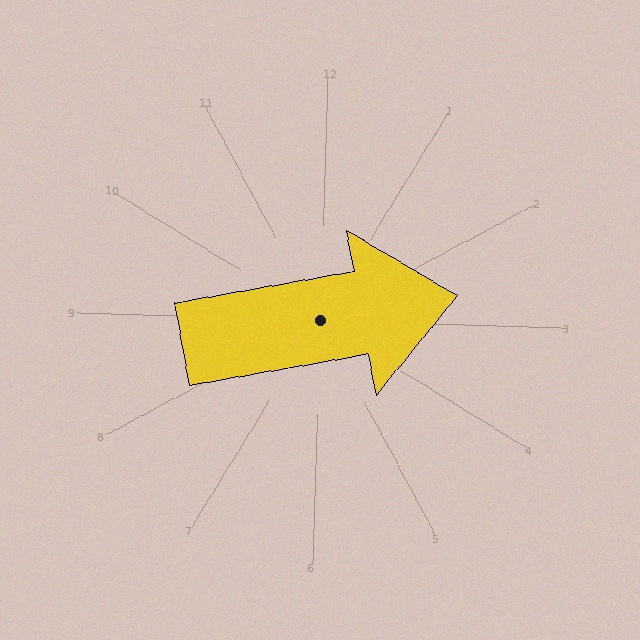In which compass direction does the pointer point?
East.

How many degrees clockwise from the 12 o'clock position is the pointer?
Approximately 78 degrees.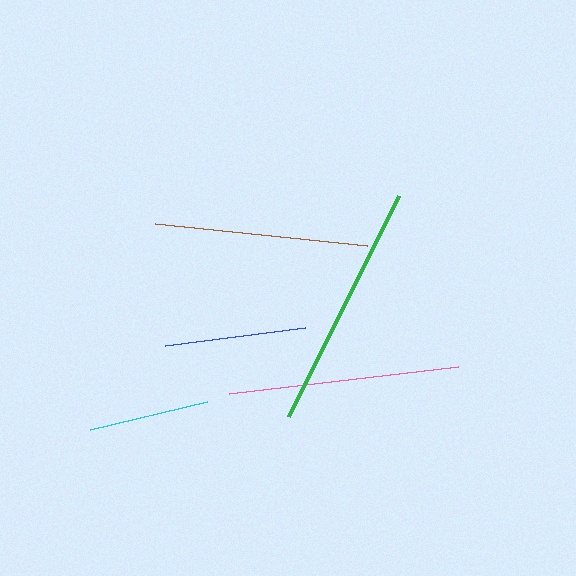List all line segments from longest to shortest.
From longest to shortest: green, pink, brown, blue, cyan.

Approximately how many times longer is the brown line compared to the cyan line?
The brown line is approximately 1.8 times the length of the cyan line.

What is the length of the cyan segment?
The cyan segment is approximately 120 pixels long.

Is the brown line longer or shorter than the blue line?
The brown line is longer than the blue line.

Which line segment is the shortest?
The cyan line is the shortest at approximately 120 pixels.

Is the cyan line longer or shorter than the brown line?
The brown line is longer than the cyan line.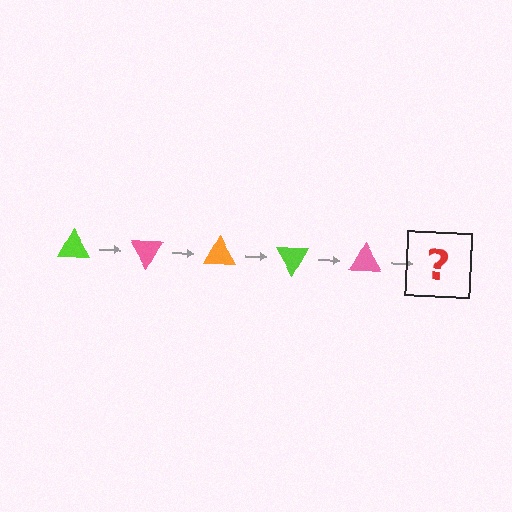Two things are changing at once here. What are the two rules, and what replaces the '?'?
The two rules are that it rotates 60 degrees each step and the color cycles through lime, pink, and orange. The '?' should be an orange triangle, rotated 300 degrees from the start.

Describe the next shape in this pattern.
It should be an orange triangle, rotated 300 degrees from the start.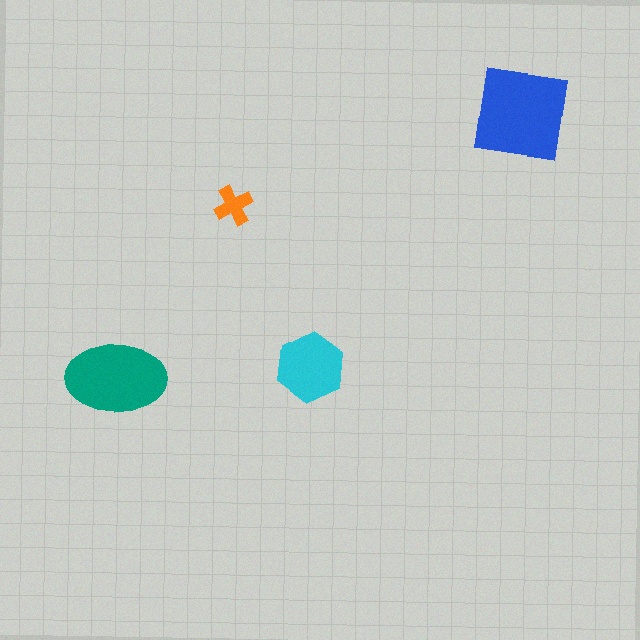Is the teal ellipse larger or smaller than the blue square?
Smaller.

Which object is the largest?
The blue square.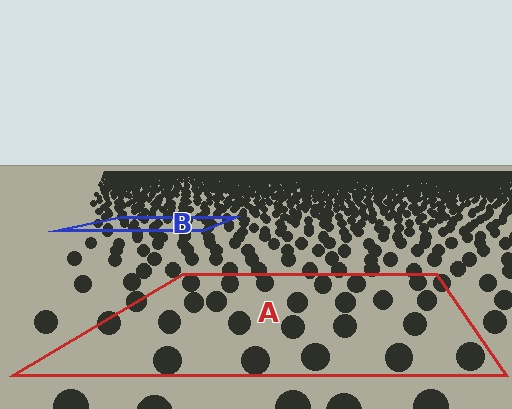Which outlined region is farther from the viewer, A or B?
Region B is farther from the viewer — the texture elements inside it appear smaller and more densely packed.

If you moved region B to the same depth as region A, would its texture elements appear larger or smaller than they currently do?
They would appear larger. At a closer depth, the same texture elements are projected at a bigger on-screen size.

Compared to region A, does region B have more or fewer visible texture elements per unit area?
Region B has more texture elements per unit area — they are packed more densely because it is farther away.